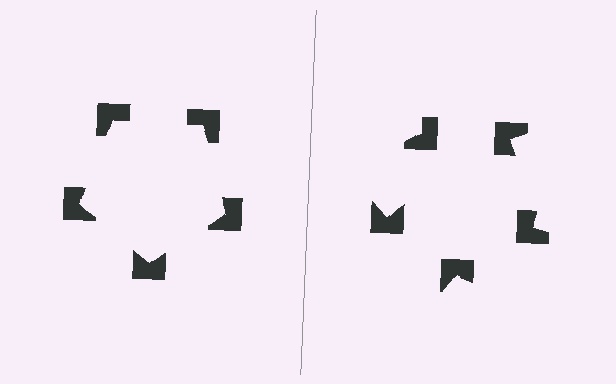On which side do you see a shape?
An illusory pentagon appears on the left side. On the right side the wedge cuts are rotated, so no coherent shape forms.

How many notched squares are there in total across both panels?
10 — 5 on each side.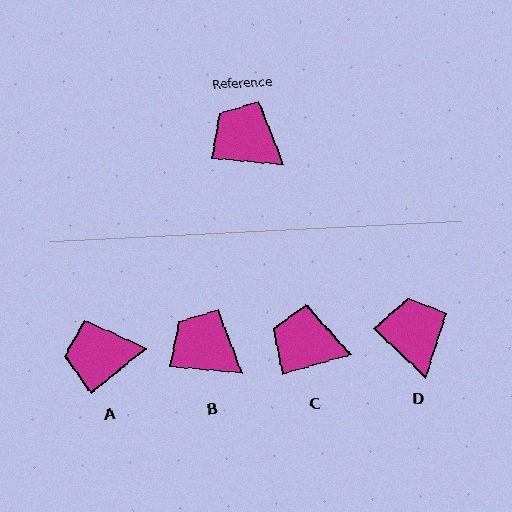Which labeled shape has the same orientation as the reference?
B.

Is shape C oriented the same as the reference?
No, it is off by about 21 degrees.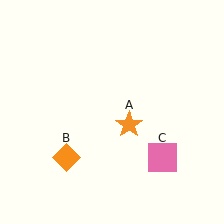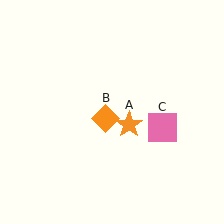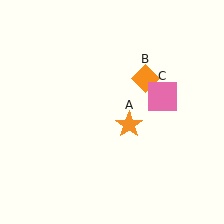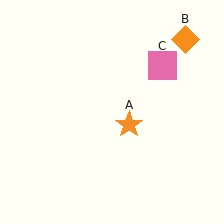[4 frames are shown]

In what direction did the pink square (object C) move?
The pink square (object C) moved up.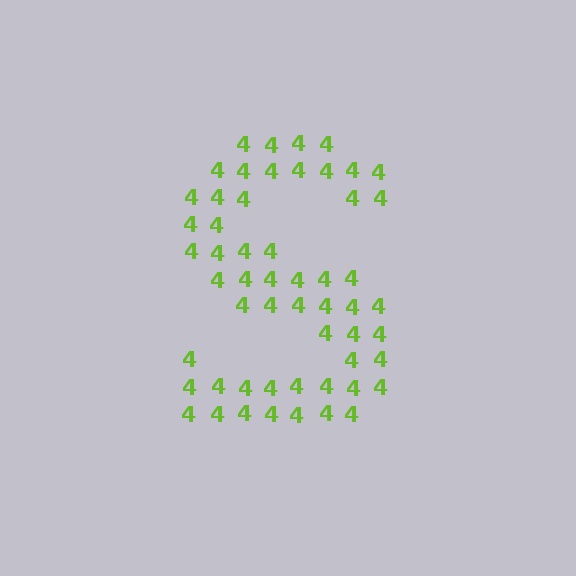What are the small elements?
The small elements are digit 4's.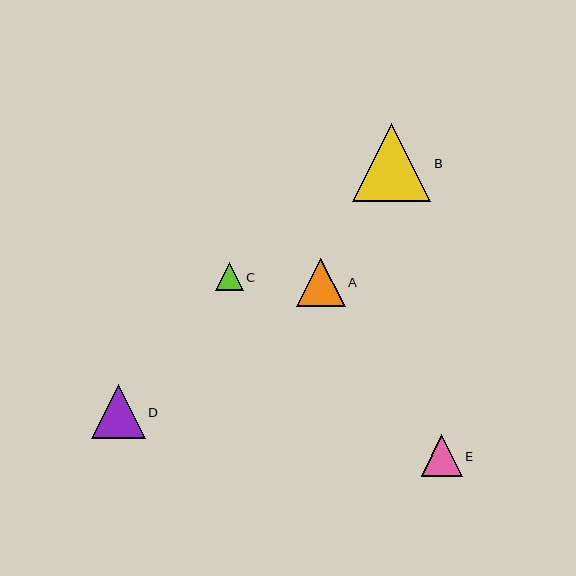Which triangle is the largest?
Triangle B is the largest with a size of approximately 78 pixels.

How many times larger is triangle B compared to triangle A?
Triangle B is approximately 1.6 times the size of triangle A.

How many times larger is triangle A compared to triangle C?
Triangle A is approximately 1.8 times the size of triangle C.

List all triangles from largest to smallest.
From largest to smallest: B, D, A, E, C.